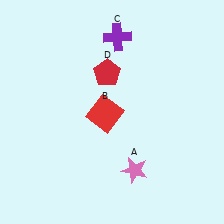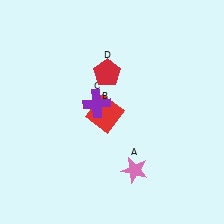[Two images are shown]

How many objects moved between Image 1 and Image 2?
1 object moved between the two images.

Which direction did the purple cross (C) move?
The purple cross (C) moved down.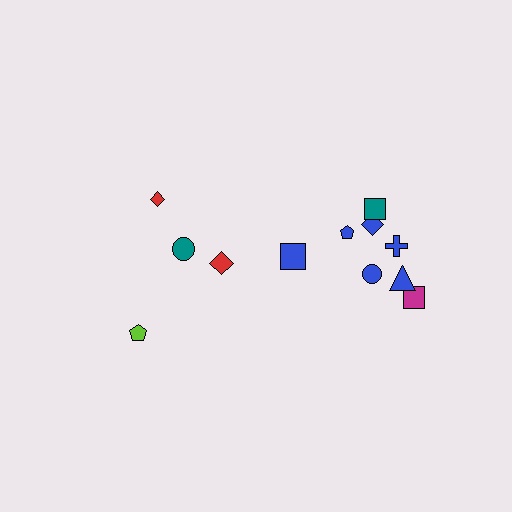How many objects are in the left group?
There are 4 objects.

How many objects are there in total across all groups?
There are 12 objects.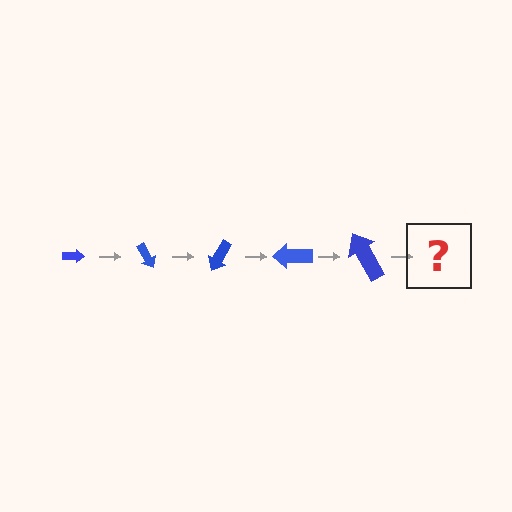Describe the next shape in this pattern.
It should be an arrow, larger than the previous one and rotated 300 degrees from the start.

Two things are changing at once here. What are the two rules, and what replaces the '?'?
The two rules are that the arrow grows larger each step and it rotates 60 degrees each step. The '?' should be an arrow, larger than the previous one and rotated 300 degrees from the start.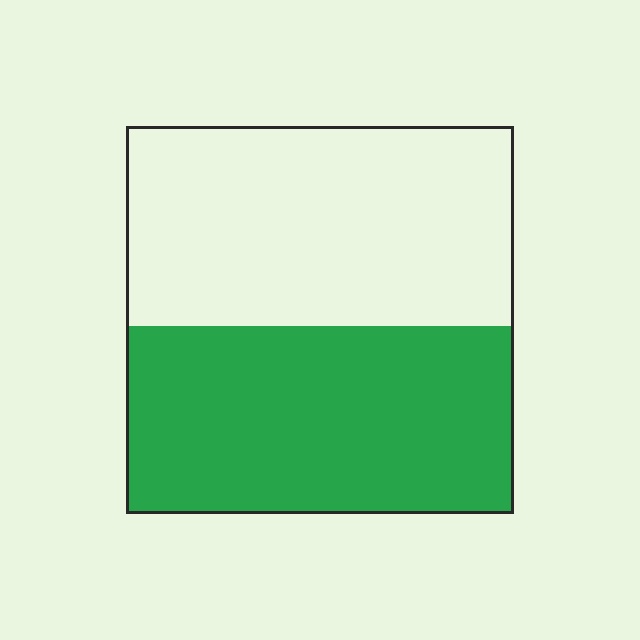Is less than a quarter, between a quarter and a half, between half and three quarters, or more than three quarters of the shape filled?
Between a quarter and a half.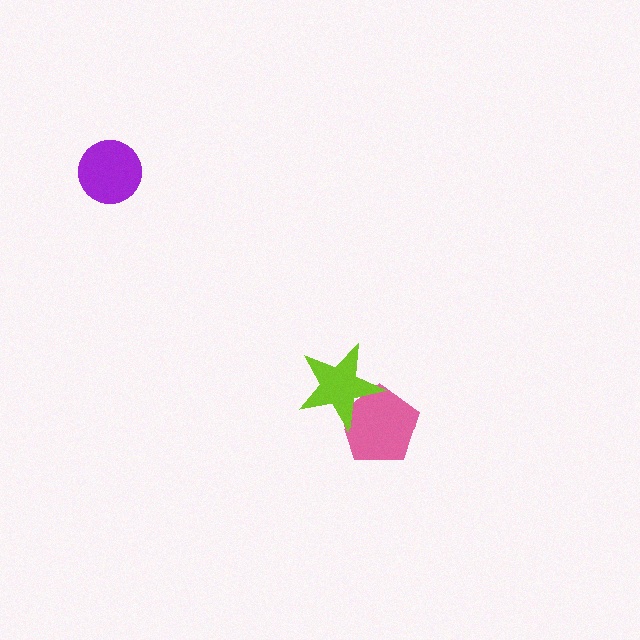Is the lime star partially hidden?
No, no other shape covers it.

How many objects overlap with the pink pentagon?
1 object overlaps with the pink pentagon.